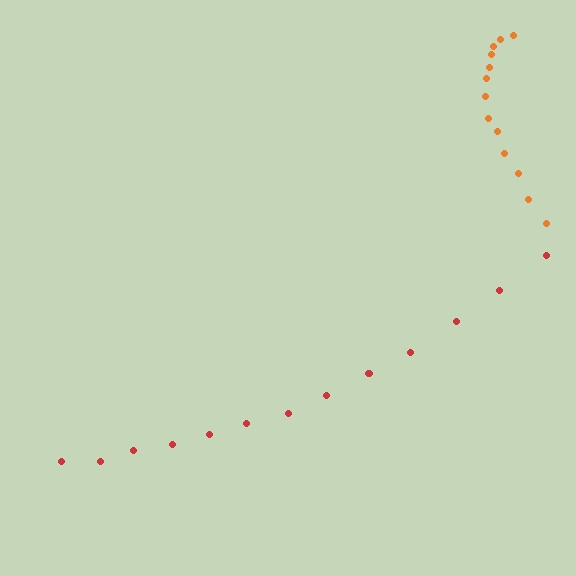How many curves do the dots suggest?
There are 2 distinct paths.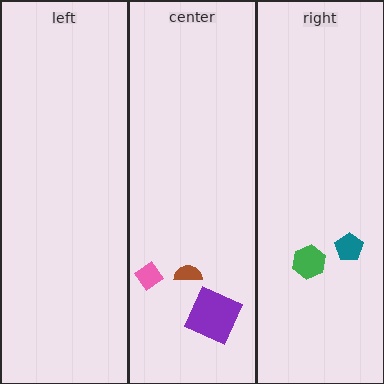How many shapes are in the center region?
3.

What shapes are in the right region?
The green hexagon, the teal pentagon.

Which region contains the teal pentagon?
The right region.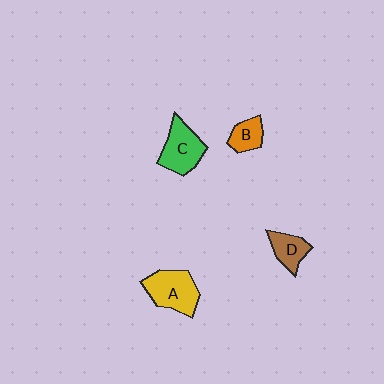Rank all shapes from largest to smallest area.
From largest to smallest: A (yellow), C (green), D (brown), B (orange).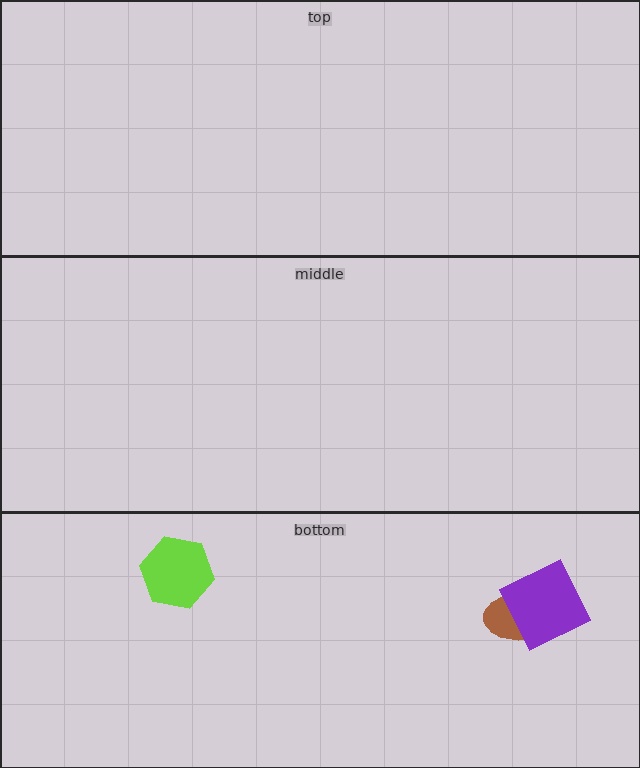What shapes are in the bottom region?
The lime hexagon, the brown ellipse, the purple square.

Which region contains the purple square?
The bottom region.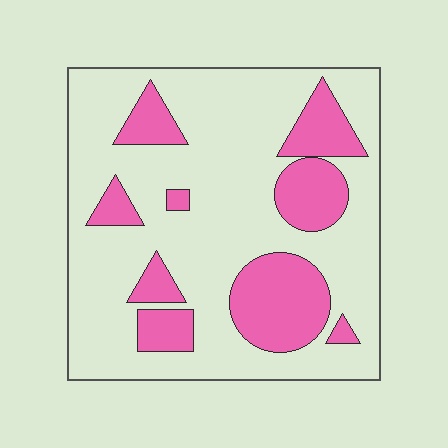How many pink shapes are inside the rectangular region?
9.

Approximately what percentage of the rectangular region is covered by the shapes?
Approximately 25%.